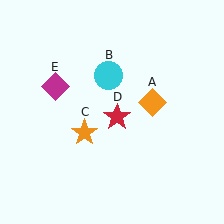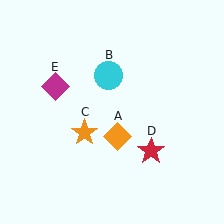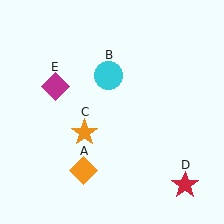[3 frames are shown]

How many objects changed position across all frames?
2 objects changed position: orange diamond (object A), red star (object D).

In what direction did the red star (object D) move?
The red star (object D) moved down and to the right.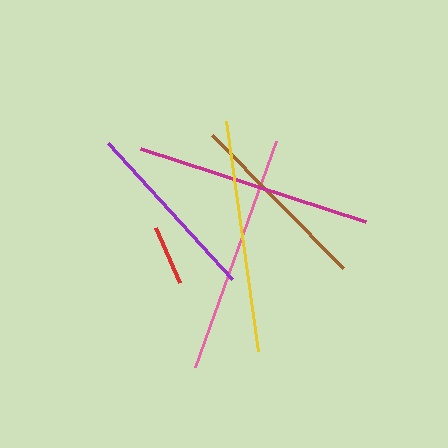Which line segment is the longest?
The pink line is the longest at approximately 241 pixels.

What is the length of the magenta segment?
The magenta segment is approximately 236 pixels long.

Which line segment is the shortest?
The red line is the shortest at approximately 60 pixels.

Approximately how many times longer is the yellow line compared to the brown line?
The yellow line is approximately 1.2 times the length of the brown line.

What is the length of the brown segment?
The brown segment is approximately 186 pixels long.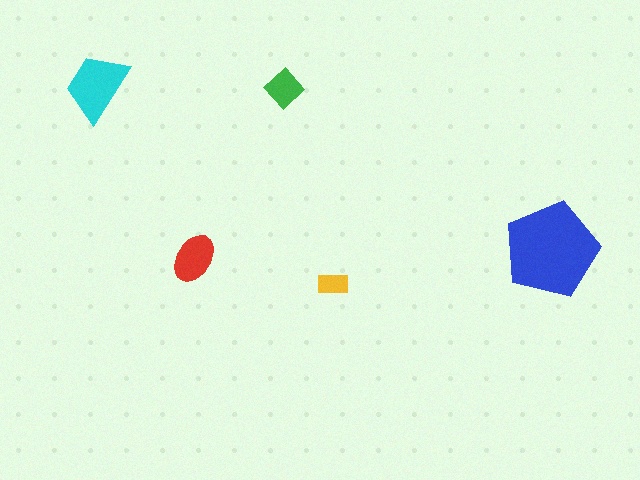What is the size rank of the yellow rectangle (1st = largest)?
5th.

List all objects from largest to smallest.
The blue pentagon, the cyan trapezoid, the red ellipse, the green diamond, the yellow rectangle.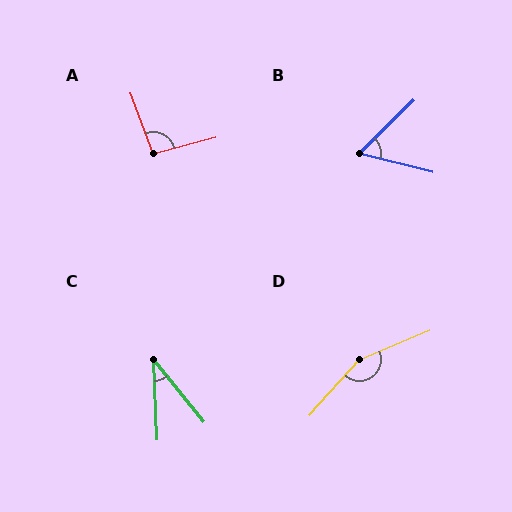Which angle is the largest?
D, at approximately 154 degrees.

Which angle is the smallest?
C, at approximately 36 degrees.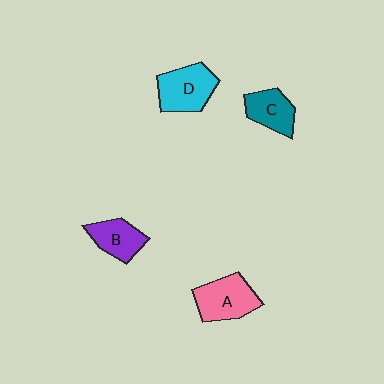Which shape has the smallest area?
Shape C (teal).